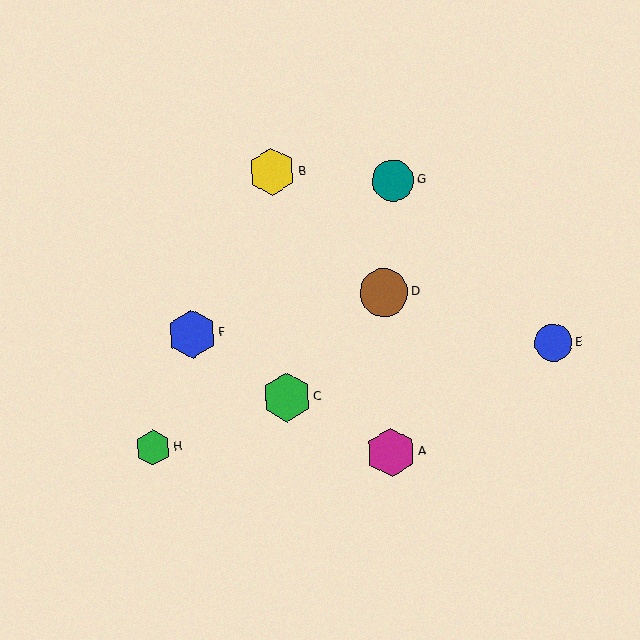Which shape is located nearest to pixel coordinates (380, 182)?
The teal circle (labeled G) at (393, 181) is nearest to that location.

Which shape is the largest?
The magenta hexagon (labeled A) is the largest.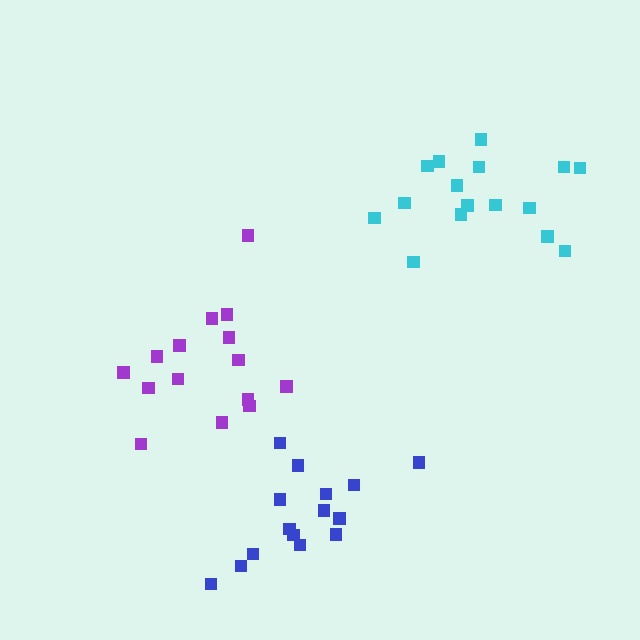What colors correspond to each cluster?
The clusters are colored: purple, cyan, blue.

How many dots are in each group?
Group 1: 15 dots, Group 2: 16 dots, Group 3: 15 dots (46 total).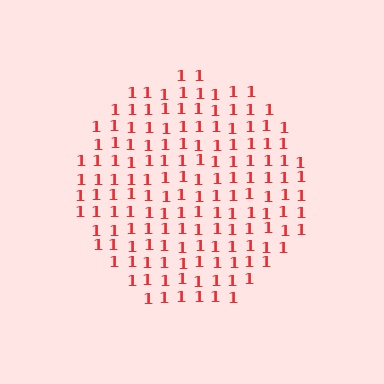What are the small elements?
The small elements are digit 1's.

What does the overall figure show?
The overall figure shows a circle.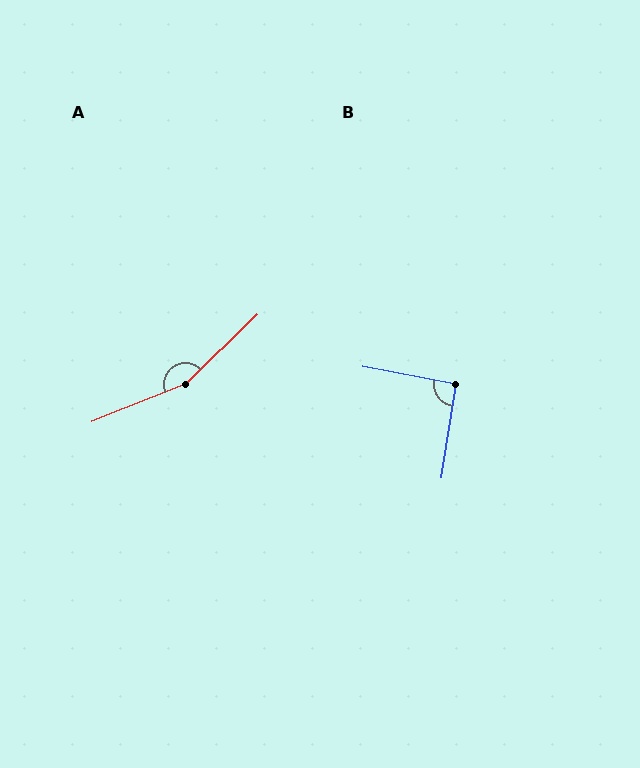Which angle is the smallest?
B, at approximately 92 degrees.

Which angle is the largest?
A, at approximately 157 degrees.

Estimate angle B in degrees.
Approximately 92 degrees.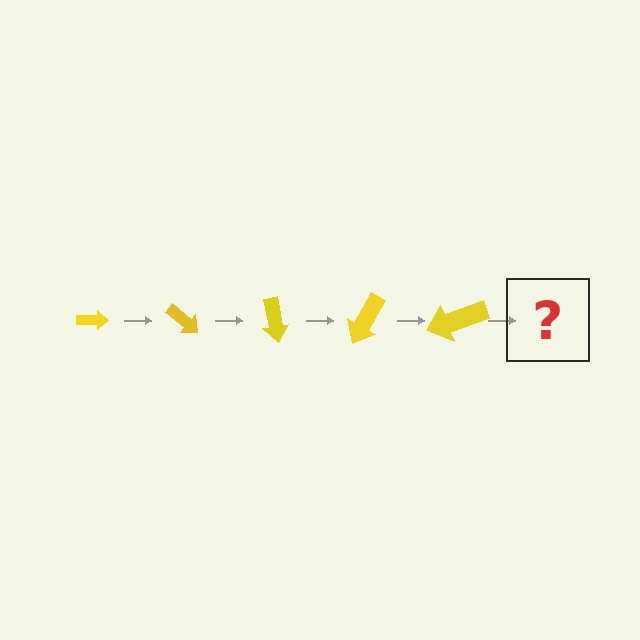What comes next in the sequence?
The next element should be an arrow, larger than the previous one and rotated 200 degrees from the start.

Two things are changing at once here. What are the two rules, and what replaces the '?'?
The two rules are that the arrow grows larger each step and it rotates 40 degrees each step. The '?' should be an arrow, larger than the previous one and rotated 200 degrees from the start.